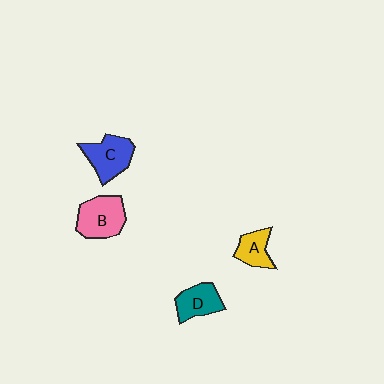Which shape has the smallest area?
Shape A (yellow).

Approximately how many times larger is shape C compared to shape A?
Approximately 1.5 times.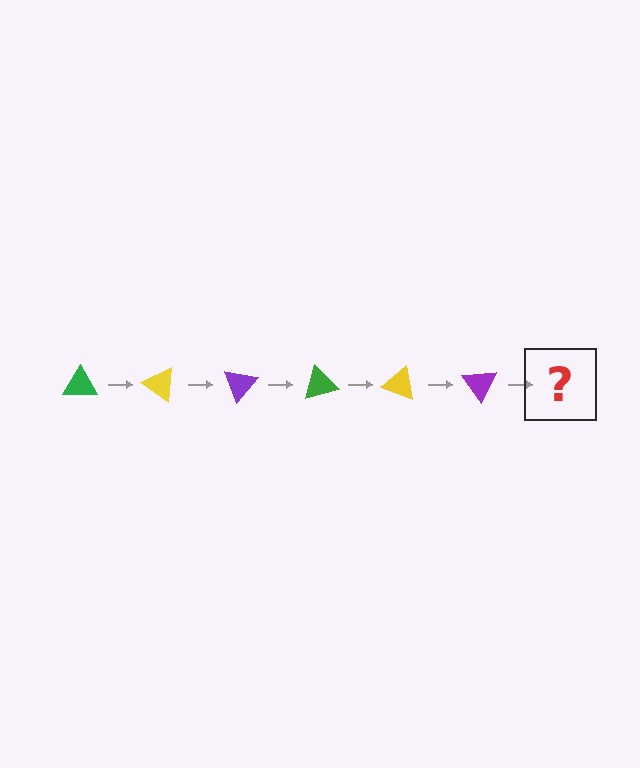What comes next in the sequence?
The next element should be a green triangle, rotated 210 degrees from the start.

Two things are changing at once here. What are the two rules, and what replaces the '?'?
The two rules are that it rotates 35 degrees each step and the color cycles through green, yellow, and purple. The '?' should be a green triangle, rotated 210 degrees from the start.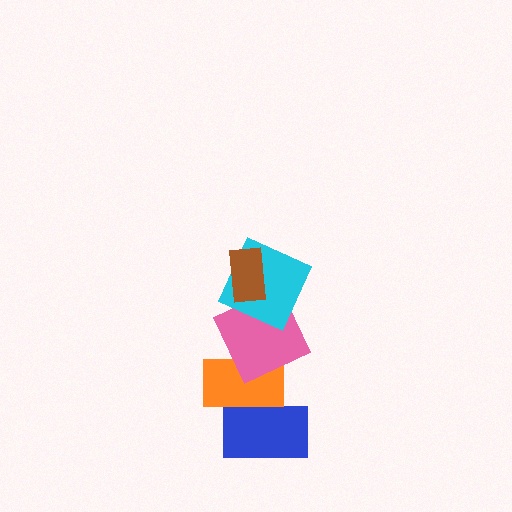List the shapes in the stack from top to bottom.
From top to bottom: the brown rectangle, the cyan square, the pink square, the orange rectangle, the blue rectangle.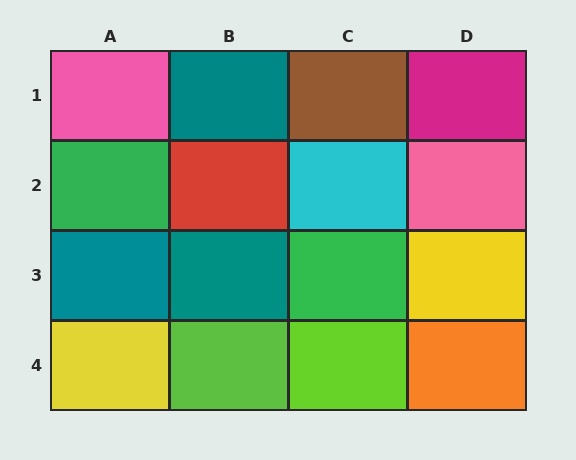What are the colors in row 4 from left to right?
Yellow, lime, lime, orange.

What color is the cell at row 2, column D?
Pink.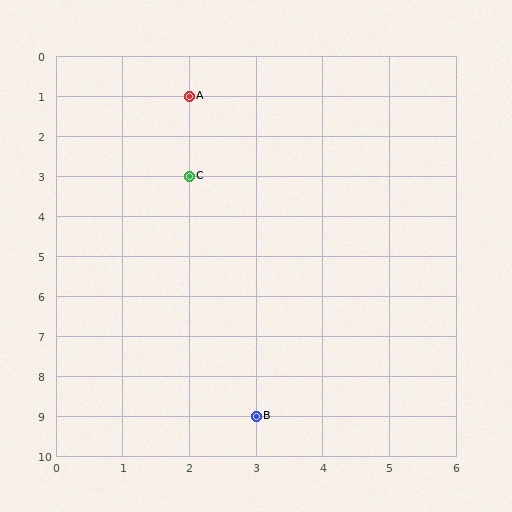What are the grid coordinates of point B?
Point B is at grid coordinates (3, 9).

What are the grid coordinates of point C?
Point C is at grid coordinates (2, 3).